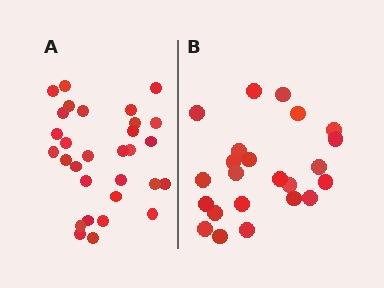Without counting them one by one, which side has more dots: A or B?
Region A (the left region) has more dots.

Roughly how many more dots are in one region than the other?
Region A has roughly 8 or so more dots than region B.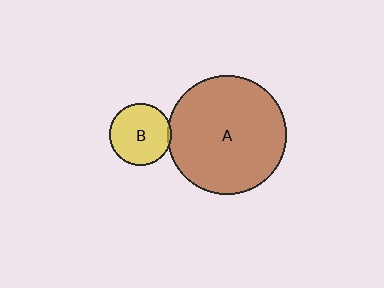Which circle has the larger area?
Circle A (brown).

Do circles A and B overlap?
Yes.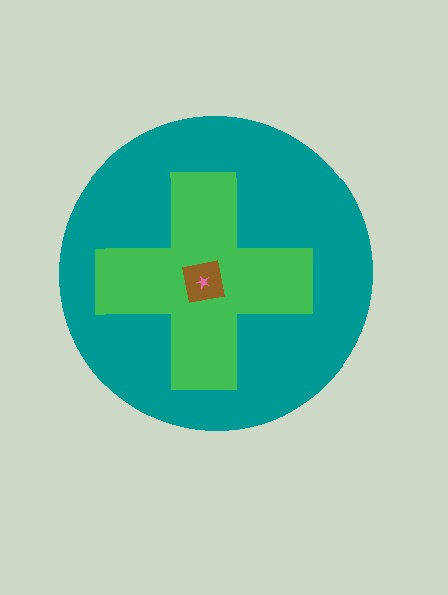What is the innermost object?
The pink star.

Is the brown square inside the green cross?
Yes.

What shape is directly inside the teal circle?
The green cross.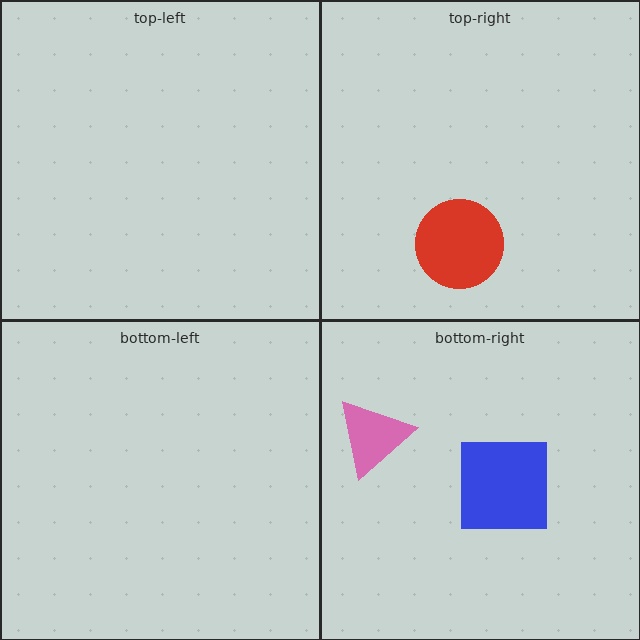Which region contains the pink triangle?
The bottom-right region.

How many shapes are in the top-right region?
1.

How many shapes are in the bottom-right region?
2.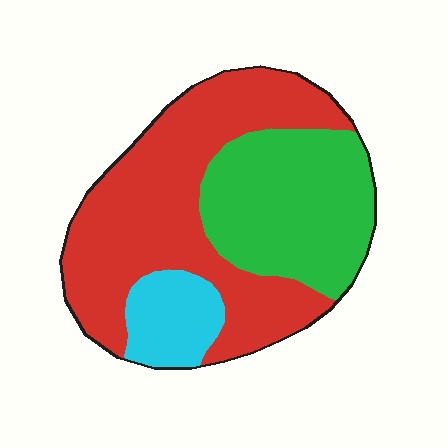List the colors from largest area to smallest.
From largest to smallest: red, green, cyan.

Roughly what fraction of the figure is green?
Green takes up about one third (1/3) of the figure.